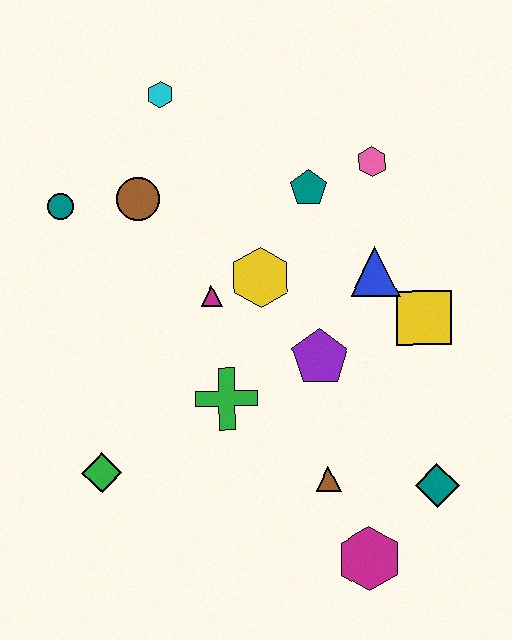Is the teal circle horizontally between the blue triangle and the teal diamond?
No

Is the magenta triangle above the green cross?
Yes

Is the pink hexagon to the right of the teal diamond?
No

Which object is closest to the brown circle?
The teal circle is closest to the brown circle.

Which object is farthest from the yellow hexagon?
The magenta hexagon is farthest from the yellow hexagon.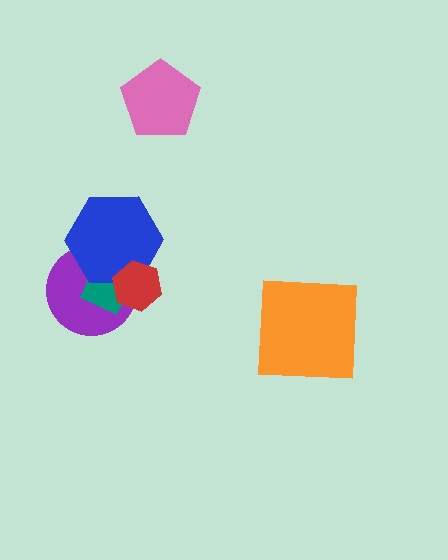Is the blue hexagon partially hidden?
Yes, it is partially covered by another shape.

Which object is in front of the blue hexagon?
The red hexagon is in front of the blue hexagon.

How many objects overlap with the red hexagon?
3 objects overlap with the red hexagon.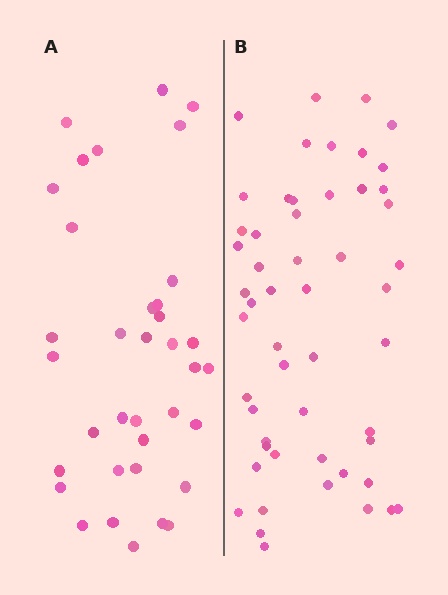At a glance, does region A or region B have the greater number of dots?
Region B (the right region) has more dots.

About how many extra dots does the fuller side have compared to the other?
Region B has approximately 15 more dots than region A.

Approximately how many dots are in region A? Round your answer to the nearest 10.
About 40 dots. (The exact count is 36, which rounds to 40.)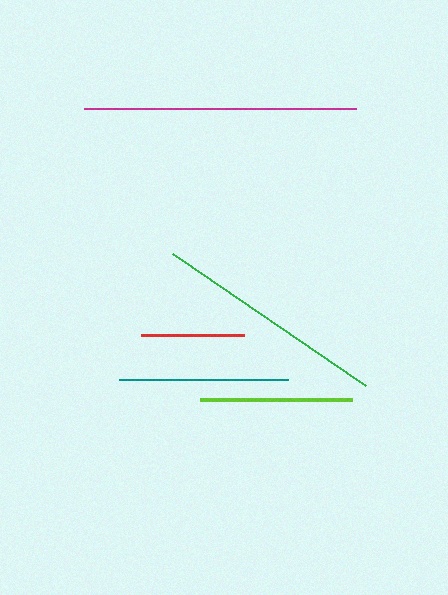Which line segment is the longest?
The magenta line is the longest at approximately 272 pixels.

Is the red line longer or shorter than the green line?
The green line is longer than the red line.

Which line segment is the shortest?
The red line is the shortest at approximately 103 pixels.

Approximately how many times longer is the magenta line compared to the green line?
The magenta line is approximately 1.2 times the length of the green line.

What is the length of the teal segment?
The teal segment is approximately 170 pixels long.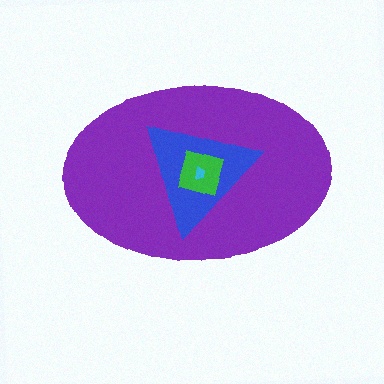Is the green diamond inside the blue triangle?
Yes.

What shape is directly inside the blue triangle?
The green diamond.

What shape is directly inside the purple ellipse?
The blue triangle.